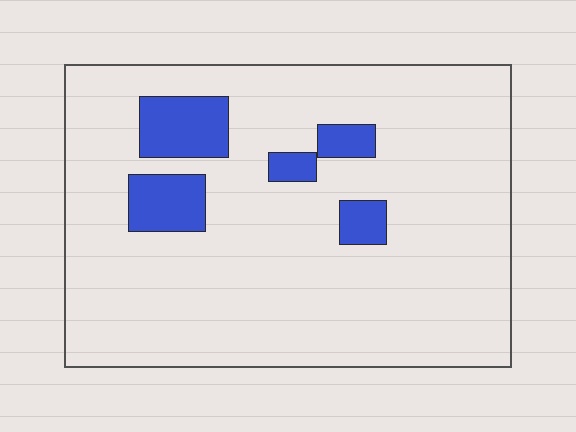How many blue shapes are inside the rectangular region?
5.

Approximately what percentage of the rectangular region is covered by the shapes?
Approximately 10%.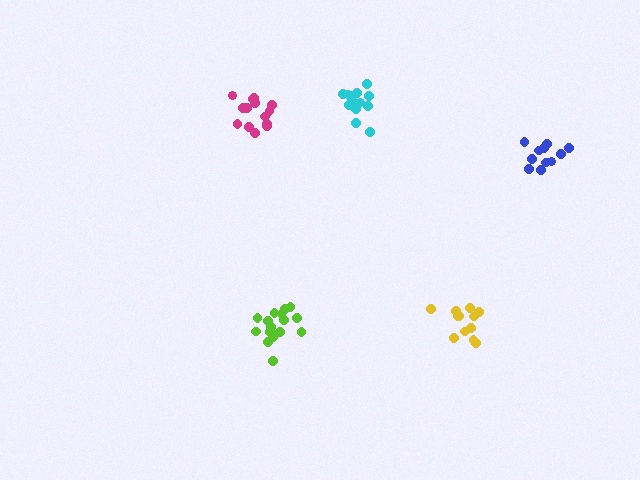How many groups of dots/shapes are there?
There are 5 groups.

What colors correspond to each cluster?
The clusters are colored: lime, magenta, blue, yellow, cyan.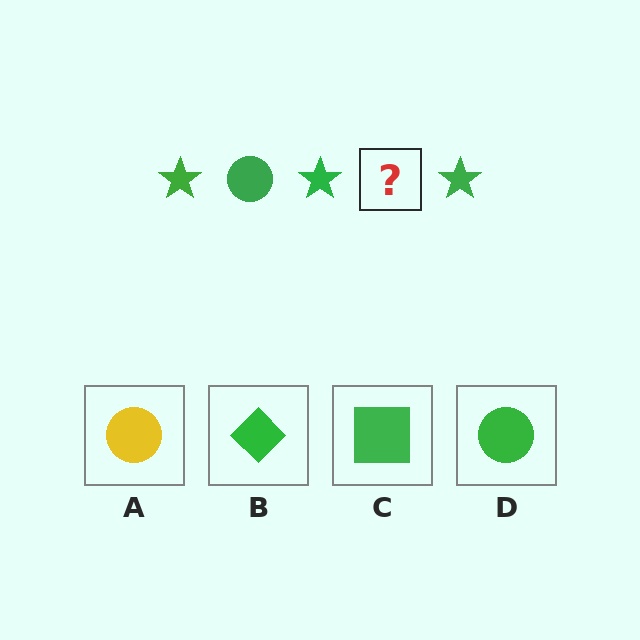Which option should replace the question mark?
Option D.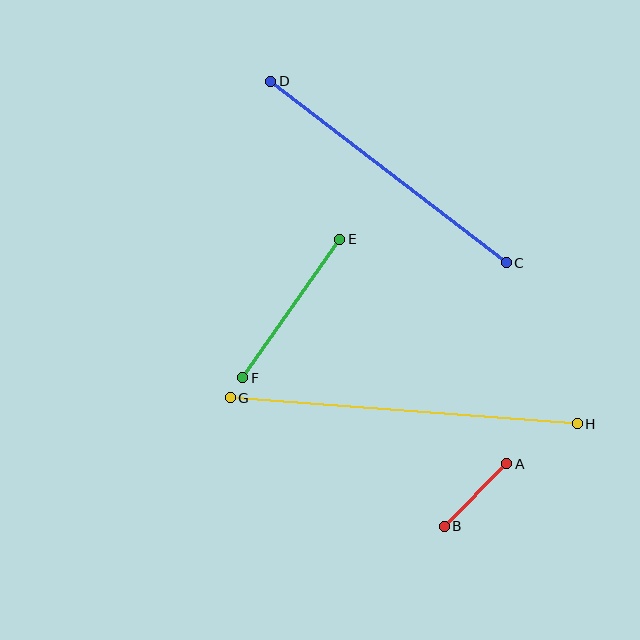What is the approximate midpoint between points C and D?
The midpoint is at approximately (388, 172) pixels.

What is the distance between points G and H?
The distance is approximately 348 pixels.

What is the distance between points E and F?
The distance is approximately 169 pixels.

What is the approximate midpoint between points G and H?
The midpoint is at approximately (404, 411) pixels.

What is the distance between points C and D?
The distance is approximately 297 pixels.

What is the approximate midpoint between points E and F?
The midpoint is at approximately (291, 309) pixels.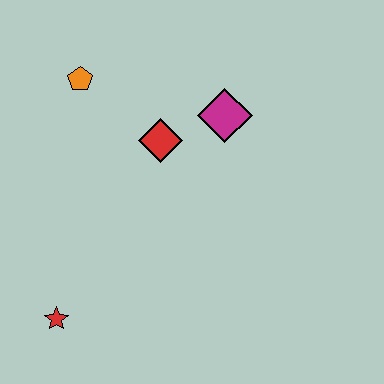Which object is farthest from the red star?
The magenta diamond is farthest from the red star.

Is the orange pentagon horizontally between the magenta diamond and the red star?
Yes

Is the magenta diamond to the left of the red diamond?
No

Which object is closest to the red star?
The red diamond is closest to the red star.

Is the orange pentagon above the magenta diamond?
Yes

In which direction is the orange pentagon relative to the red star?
The orange pentagon is above the red star.